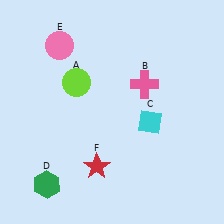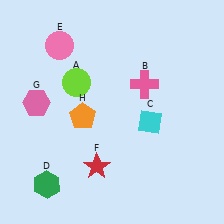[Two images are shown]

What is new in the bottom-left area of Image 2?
An orange pentagon (H) was added in the bottom-left area of Image 2.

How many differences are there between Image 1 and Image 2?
There are 2 differences between the two images.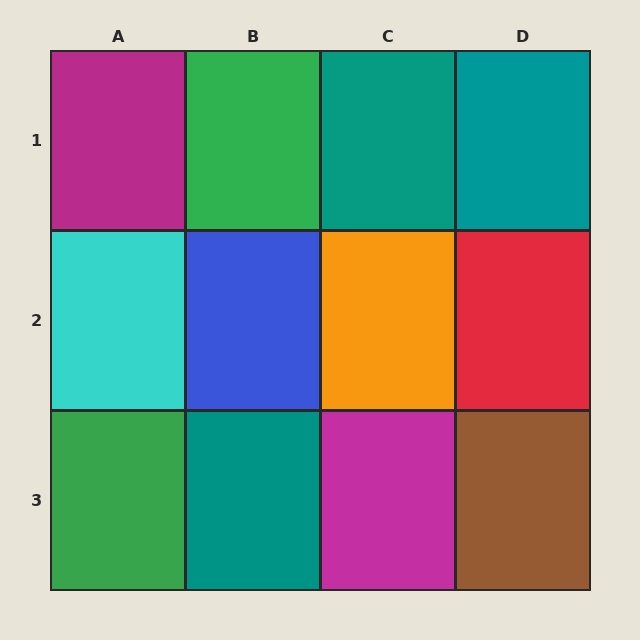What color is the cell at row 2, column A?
Cyan.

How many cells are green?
2 cells are green.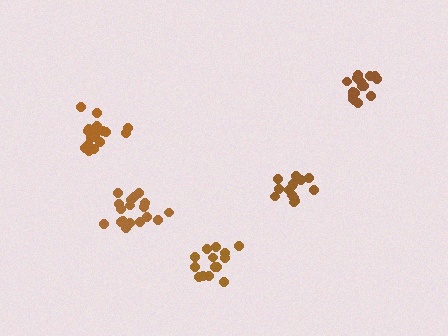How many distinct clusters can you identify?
There are 5 distinct clusters.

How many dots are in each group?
Group 1: 19 dots, Group 2: 16 dots, Group 3: 15 dots, Group 4: 18 dots, Group 5: 14 dots (82 total).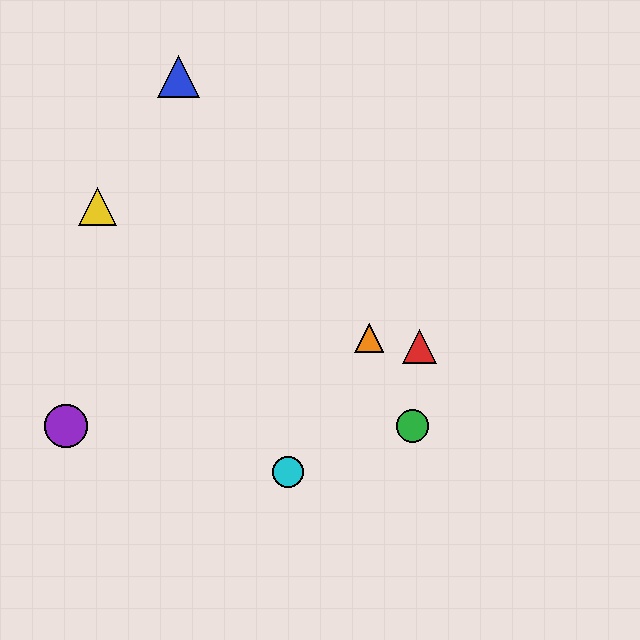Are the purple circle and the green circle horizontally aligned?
Yes, both are at y≈426.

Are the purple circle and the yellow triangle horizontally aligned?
No, the purple circle is at y≈426 and the yellow triangle is at y≈207.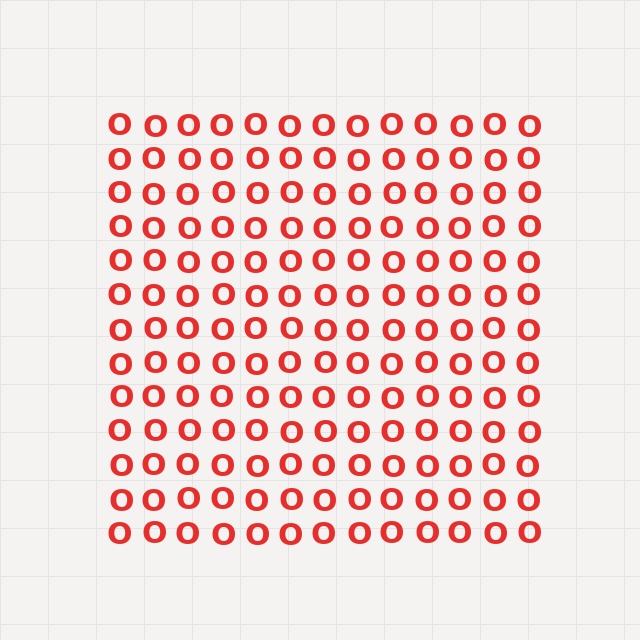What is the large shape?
The large shape is a square.